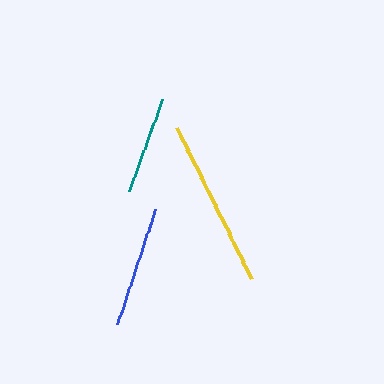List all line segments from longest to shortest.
From longest to shortest: yellow, blue, teal.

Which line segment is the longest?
The yellow line is the longest at approximately 168 pixels.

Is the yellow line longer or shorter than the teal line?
The yellow line is longer than the teal line.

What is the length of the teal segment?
The teal segment is approximately 98 pixels long.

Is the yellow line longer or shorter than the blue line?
The yellow line is longer than the blue line.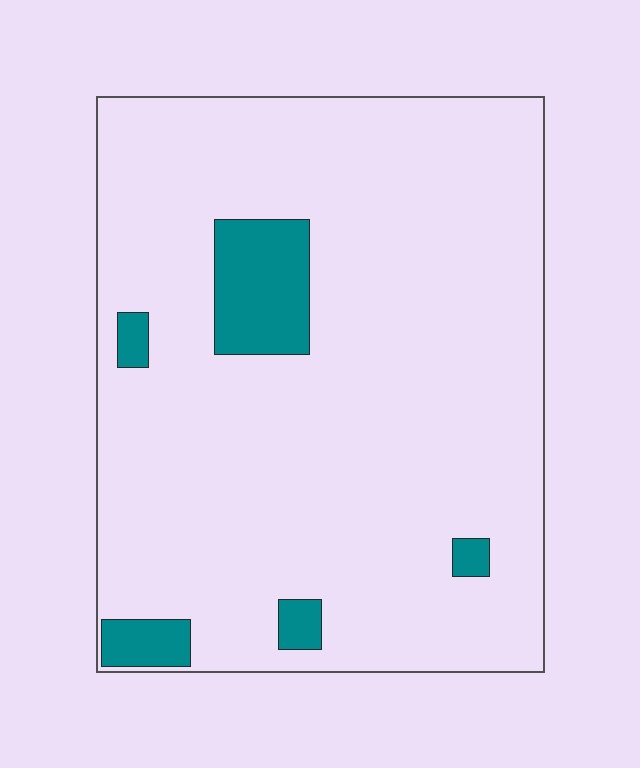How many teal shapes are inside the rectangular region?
5.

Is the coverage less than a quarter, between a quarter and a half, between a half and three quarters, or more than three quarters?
Less than a quarter.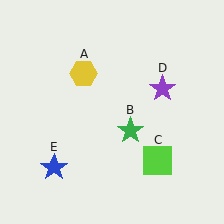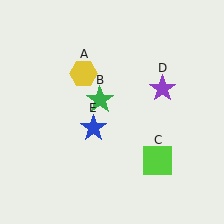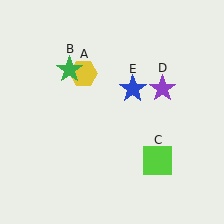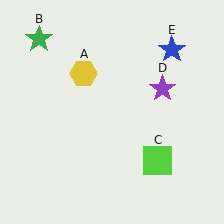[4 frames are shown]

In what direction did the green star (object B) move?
The green star (object B) moved up and to the left.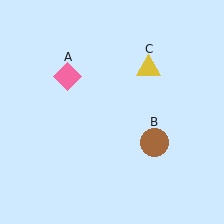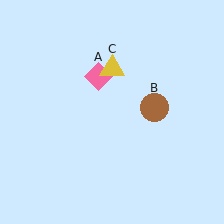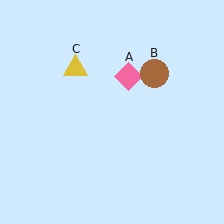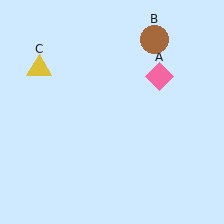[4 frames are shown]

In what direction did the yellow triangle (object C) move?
The yellow triangle (object C) moved left.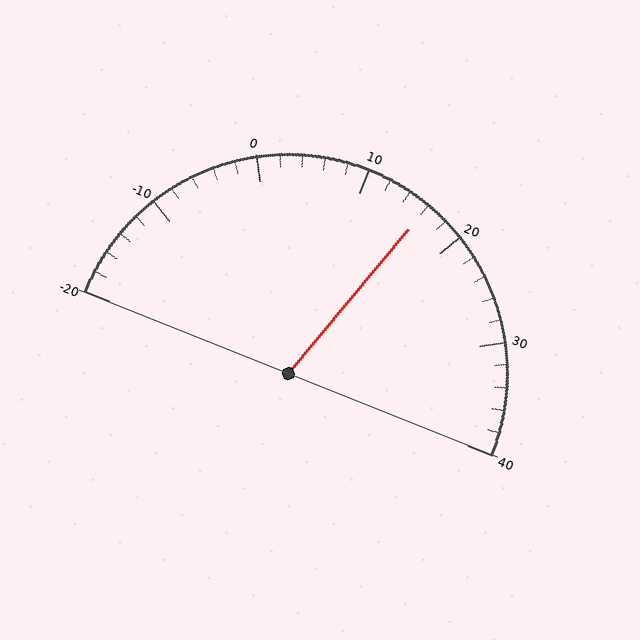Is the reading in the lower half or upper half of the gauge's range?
The reading is in the upper half of the range (-20 to 40).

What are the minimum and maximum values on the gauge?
The gauge ranges from -20 to 40.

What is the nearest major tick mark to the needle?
The nearest major tick mark is 20.